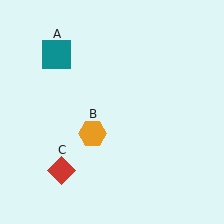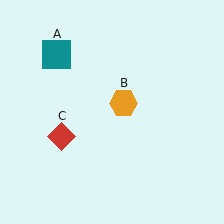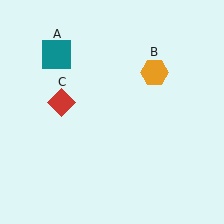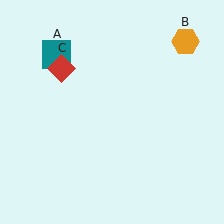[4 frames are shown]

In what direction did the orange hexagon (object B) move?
The orange hexagon (object B) moved up and to the right.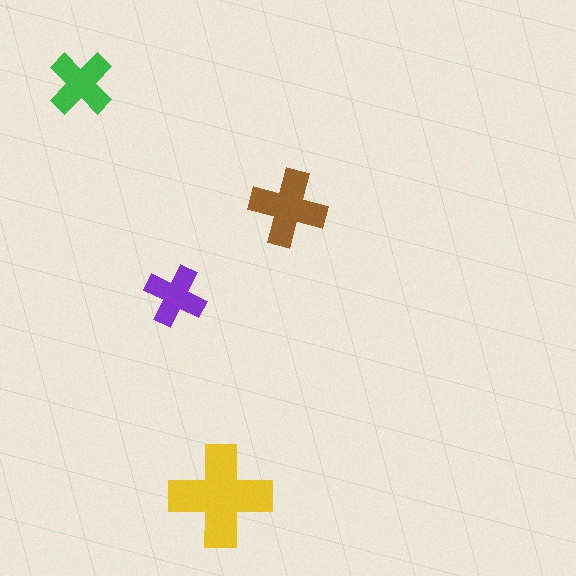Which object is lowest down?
The yellow cross is bottommost.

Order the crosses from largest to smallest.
the yellow one, the brown one, the green one, the purple one.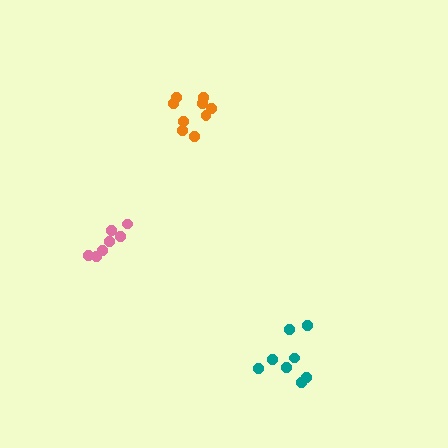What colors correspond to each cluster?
The clusters are colored: pink, orange, teal.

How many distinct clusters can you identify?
There are 3 distinct clusters.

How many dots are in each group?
Group 1: 7 dots, Group 2: 9 dots, Group 3: 8 dots (24 total).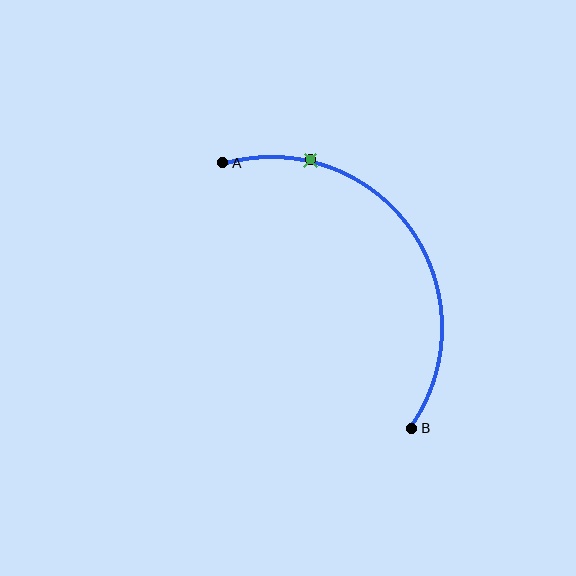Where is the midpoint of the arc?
The arc midpoint is the point on the curve farthest from the straight line joining A and B. It sits above and to the right of that line.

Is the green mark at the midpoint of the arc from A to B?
No. The green mark lies on the arc but is closer to endpoint A. The arc midpoint would be at the point on the curve equidistant along the arc from both A and B.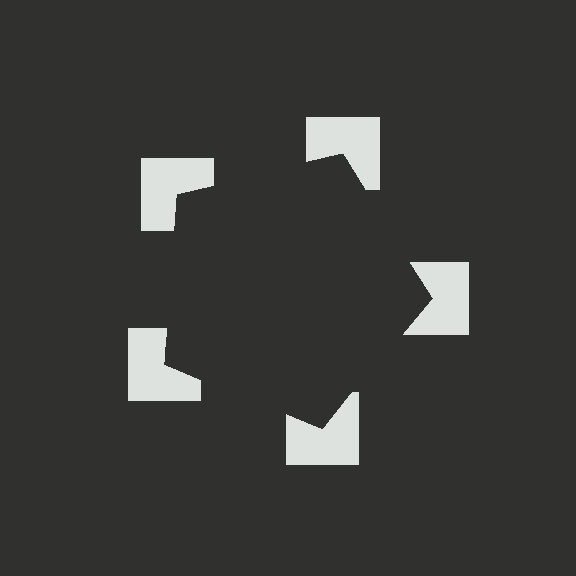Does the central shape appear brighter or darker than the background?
It typically appears slightly darker than the background, even though no actual brightness change is drawn.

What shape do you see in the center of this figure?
An illusory pentagon — its edges are inferred from the aligned wedge cuts in the notched squares, not physically drawn.